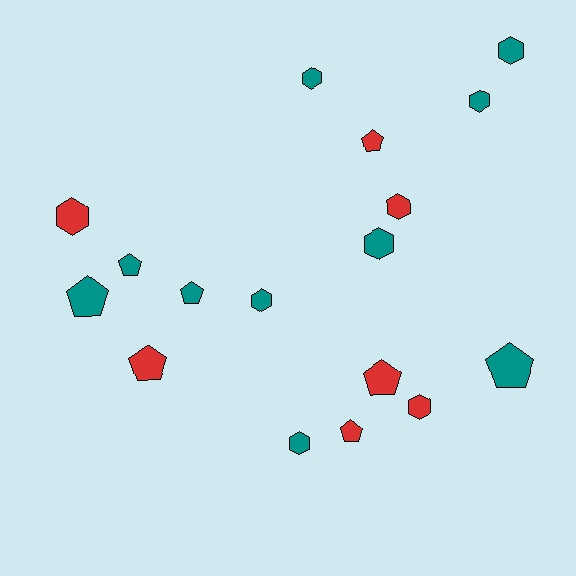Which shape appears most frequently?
Hexagon, with 9 objects.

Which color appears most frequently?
Teal, with 10 objects.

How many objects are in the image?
There are 17 objects.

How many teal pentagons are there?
There are 4 teal pentagons.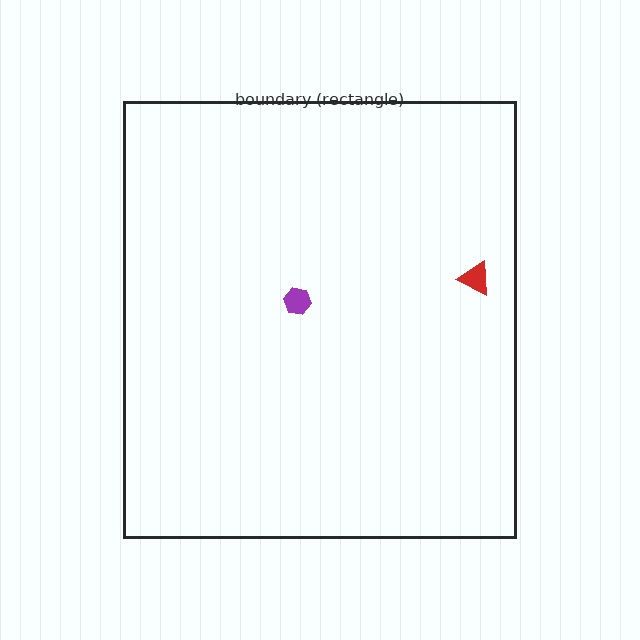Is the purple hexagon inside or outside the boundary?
Inside.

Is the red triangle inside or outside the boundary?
Inside.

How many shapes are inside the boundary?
2 inside, 0 outside.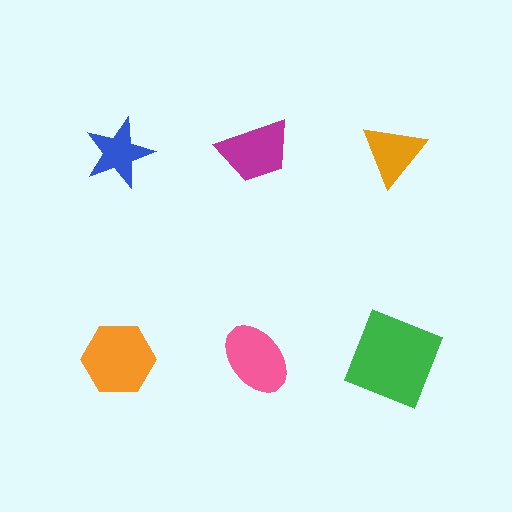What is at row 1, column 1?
A blue star.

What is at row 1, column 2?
A magenta trapezoid.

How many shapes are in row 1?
3 shapes.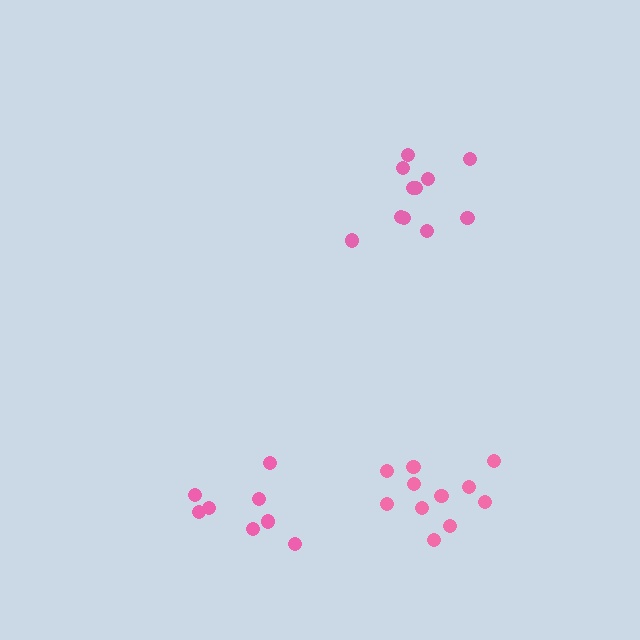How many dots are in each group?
Group 1: 11 dots, Group 2: 8 dots, Group 3: 11 dots (30 total).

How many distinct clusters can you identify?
There are 3 distinct clusters.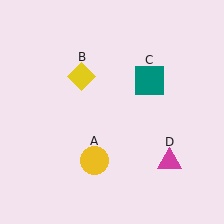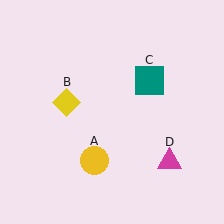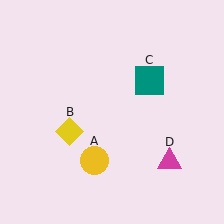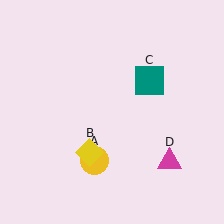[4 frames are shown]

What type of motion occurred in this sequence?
The yellow diamond (object B) rotated counterclockwise around the center of the scene.